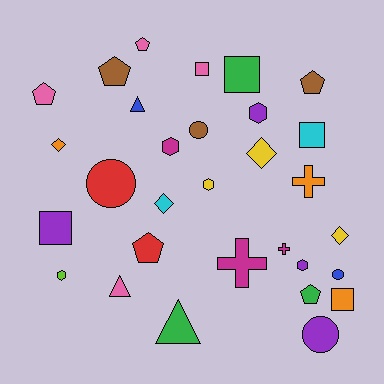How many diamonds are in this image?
There are 4 diamonds.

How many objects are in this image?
There are 30 objects.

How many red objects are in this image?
There are 2 red objects.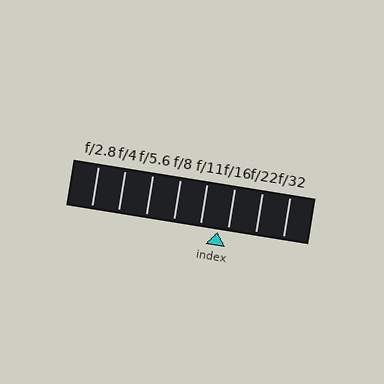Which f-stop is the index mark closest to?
The index mark is closest to f/16.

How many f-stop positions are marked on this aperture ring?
There are 8 f-stop positions marked.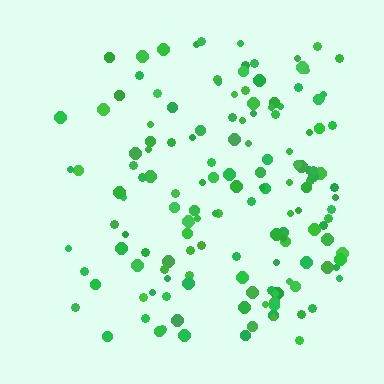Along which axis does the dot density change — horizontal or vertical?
Horizontal.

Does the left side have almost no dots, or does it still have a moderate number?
Still a moderate number, just noticeably fewer than the right.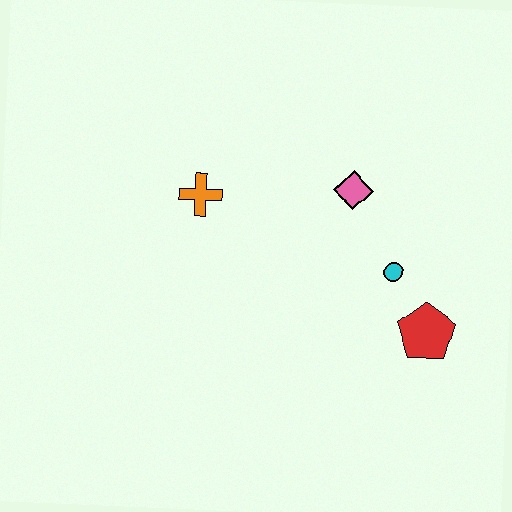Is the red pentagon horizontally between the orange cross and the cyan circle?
No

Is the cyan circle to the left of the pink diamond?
No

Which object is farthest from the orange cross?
The red pentagon is farthest from the orange cross.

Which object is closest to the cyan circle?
The red pentagon is closest to the cyan circle.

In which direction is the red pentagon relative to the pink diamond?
The red pentagon is below the pink diamond.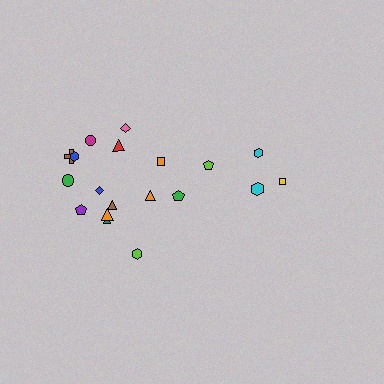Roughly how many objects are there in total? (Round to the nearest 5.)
Roughly 20 objects in total.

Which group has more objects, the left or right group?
The left group.